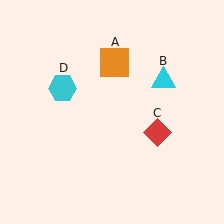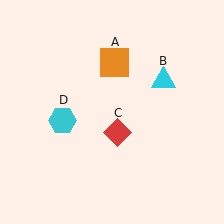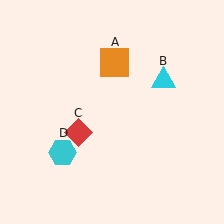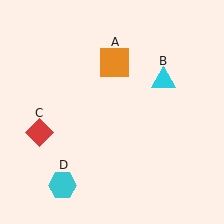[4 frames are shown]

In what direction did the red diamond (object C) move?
The red diamond (object C) moved left.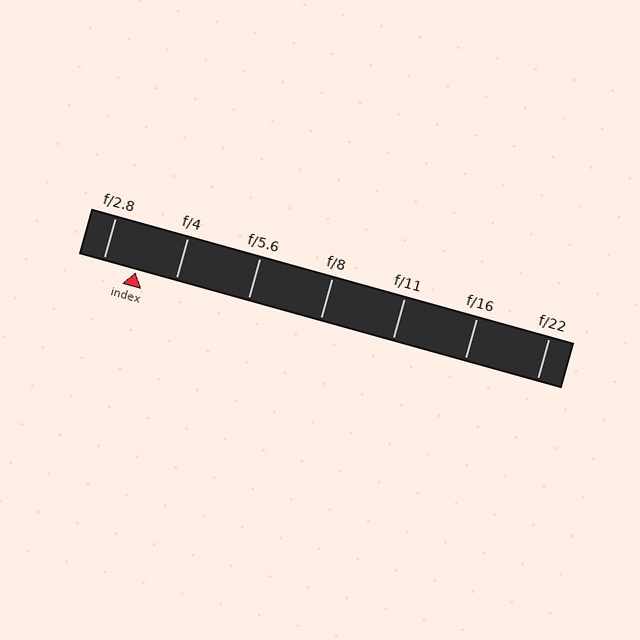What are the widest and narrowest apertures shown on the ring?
The widest aperture shown is f/2.8 and the narrowest is f/22.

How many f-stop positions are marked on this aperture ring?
There are 7 f-stop positions marked.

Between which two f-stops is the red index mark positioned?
The index mark is between f/2.8 and f/4.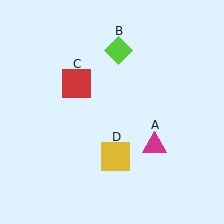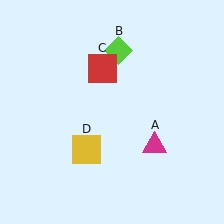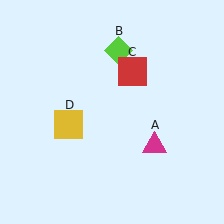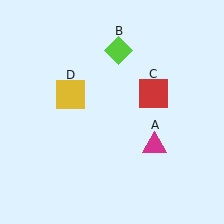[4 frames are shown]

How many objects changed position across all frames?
2 objects changed position: red square (object C), yellow square (object D).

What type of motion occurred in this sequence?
The red square (object C), yellow square (object D) rotated clockwise around the center of the scene.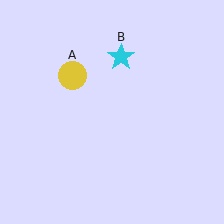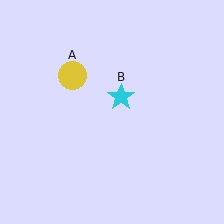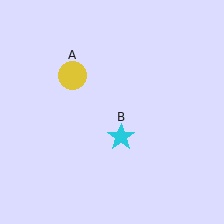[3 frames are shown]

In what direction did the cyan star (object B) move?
The cyan star (object B) moved down.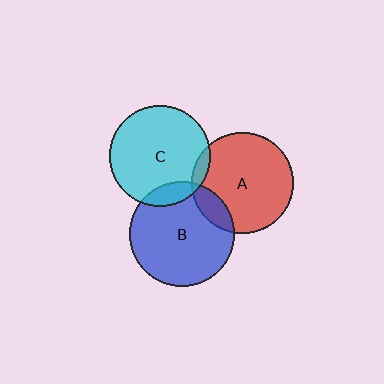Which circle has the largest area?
Circle B (blue).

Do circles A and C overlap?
Yes.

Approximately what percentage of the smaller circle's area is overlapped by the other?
Approximately 5%.